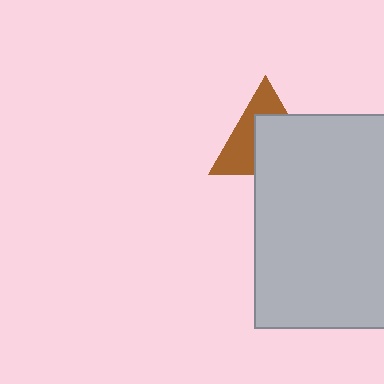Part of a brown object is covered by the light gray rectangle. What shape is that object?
It is a triangle.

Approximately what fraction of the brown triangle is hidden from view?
Roughly 55% of the brown triangle is hidden behind the light gray rectangle.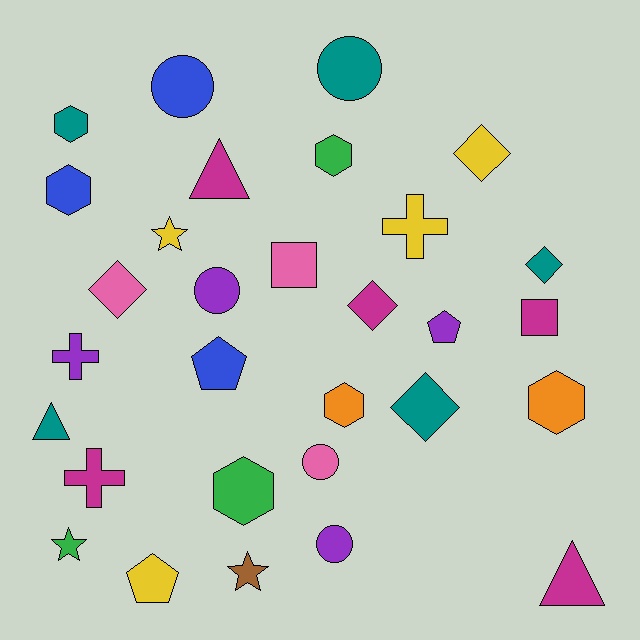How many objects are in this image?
There are 30 objects.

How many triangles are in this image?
There are 3 triangles.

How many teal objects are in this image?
There are 5 teal objects.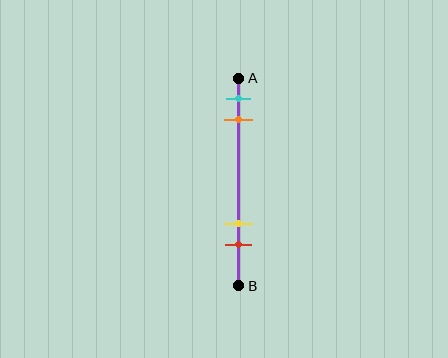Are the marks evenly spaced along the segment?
No, the marks are not evenly spaced.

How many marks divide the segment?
There are 4 marks dividing the segment.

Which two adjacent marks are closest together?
The cyan and orange marks are the closest adjacent pair.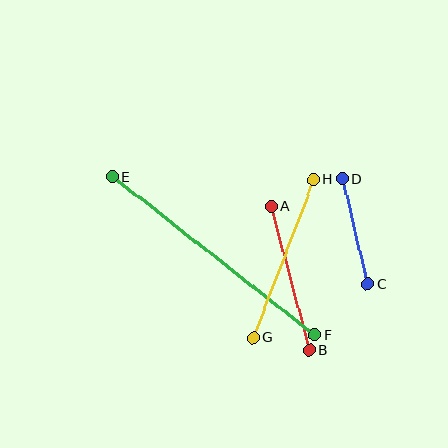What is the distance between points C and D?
The distance is approximately 109 pixels.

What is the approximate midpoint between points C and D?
The midpoint is at approximately (355, 232) pixels.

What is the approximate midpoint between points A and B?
The midpoint is at approximately (290, 278) pixels.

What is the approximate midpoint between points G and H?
The midpoint is at approximately (283, 259) pixels.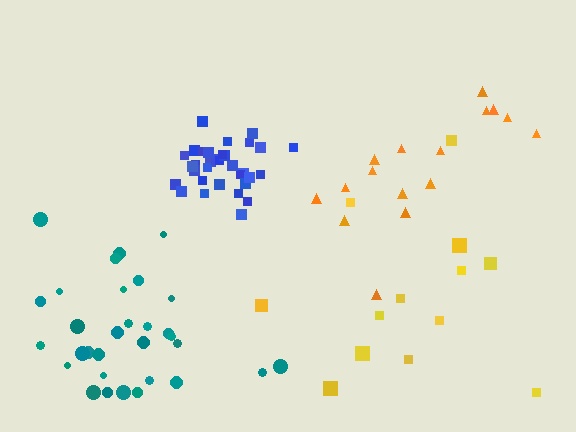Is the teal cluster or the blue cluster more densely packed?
Blue.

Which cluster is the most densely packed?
Blue.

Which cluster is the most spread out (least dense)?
Yellow.